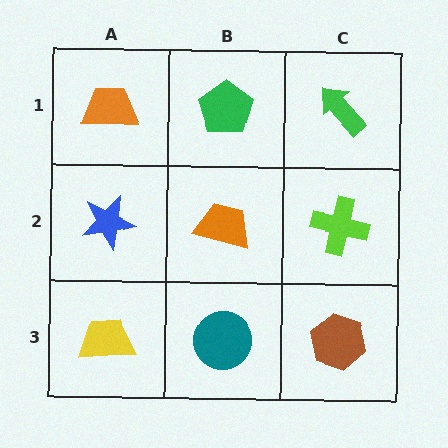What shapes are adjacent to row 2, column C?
A green arrow (row 1, column C), a brown hexagon (row 3, column C), an orange trapezoid (row 2, column B).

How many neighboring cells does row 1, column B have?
3.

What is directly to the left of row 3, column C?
A teal circle.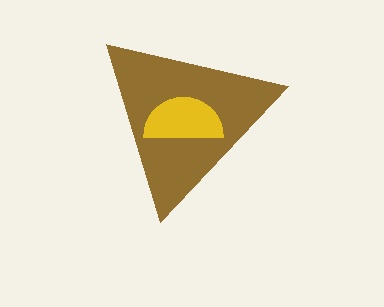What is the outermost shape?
The brown triangle.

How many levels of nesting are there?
2.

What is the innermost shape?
The yellow semicircle.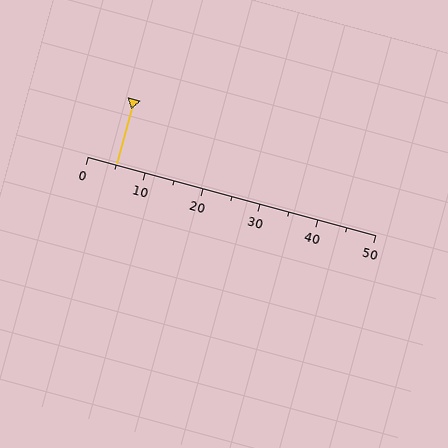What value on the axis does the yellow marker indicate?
The marker indicates approximately 5.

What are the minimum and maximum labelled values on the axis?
The axis runs from 0 to 50.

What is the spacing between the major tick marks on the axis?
The major ticks are spaced 10 apart.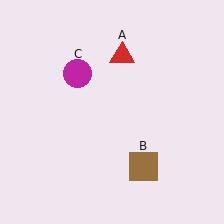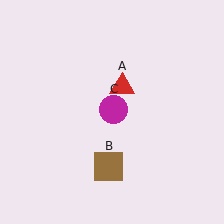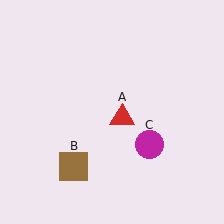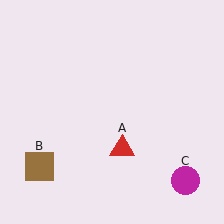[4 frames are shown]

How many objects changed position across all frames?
3 objects changed position: red triangle (object A), brown square (object B), magenta circle (object C).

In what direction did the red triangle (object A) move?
The red triangle (object A) moved down.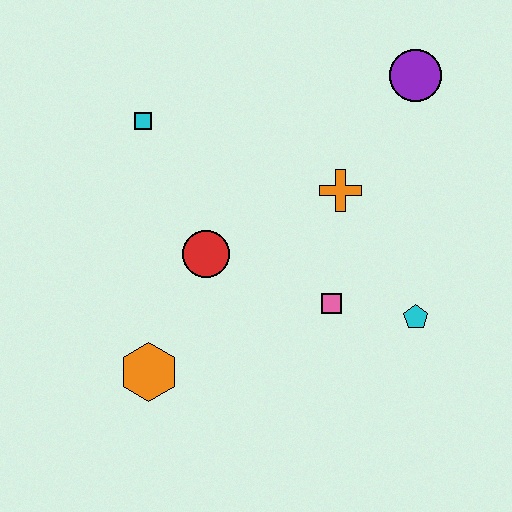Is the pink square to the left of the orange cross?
Yes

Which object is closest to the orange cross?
The pink square is closest to the orange cross.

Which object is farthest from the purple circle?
The orange hexagon is farthest from the purple circle.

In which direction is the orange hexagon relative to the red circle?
The orange hexagon is below the red circle.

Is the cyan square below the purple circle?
Yes